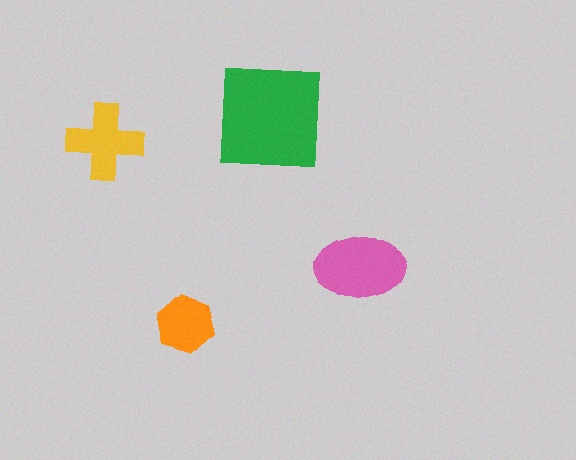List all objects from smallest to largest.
The orange hexagon, the yellow cross, the pink ellipse, the green square.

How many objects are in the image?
There are 4 objects in the image.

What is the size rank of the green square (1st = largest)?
1st.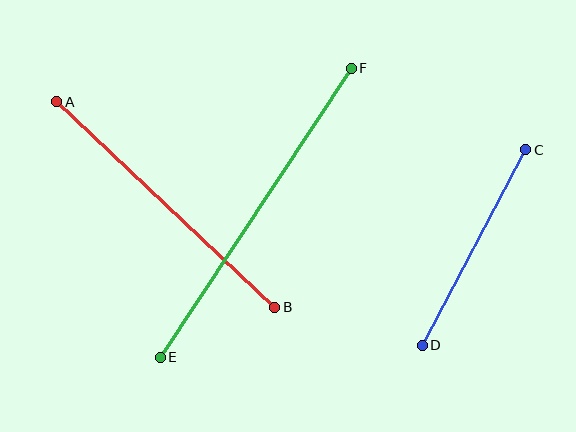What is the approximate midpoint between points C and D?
The midpoint is at approximately (474, 248) pixels.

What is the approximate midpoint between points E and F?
The midpoint is at approximately (256, 213) pixels.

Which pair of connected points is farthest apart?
Points E and F are farthest apart.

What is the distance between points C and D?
The distance is approximately 221 pixels.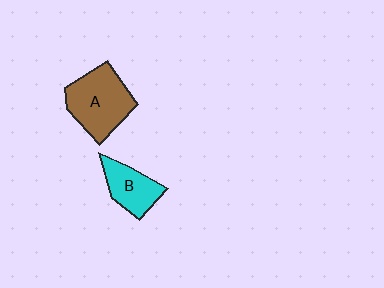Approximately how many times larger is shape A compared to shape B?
Approximately 1.6 times.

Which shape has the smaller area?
Shape B (cyan).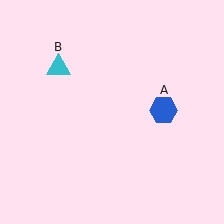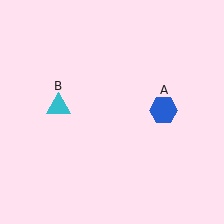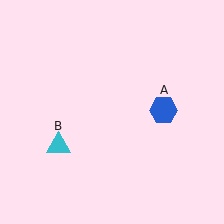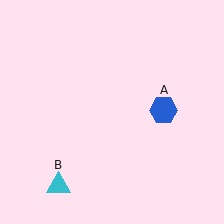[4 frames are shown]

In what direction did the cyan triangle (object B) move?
The cyan triangle (object B) moved down.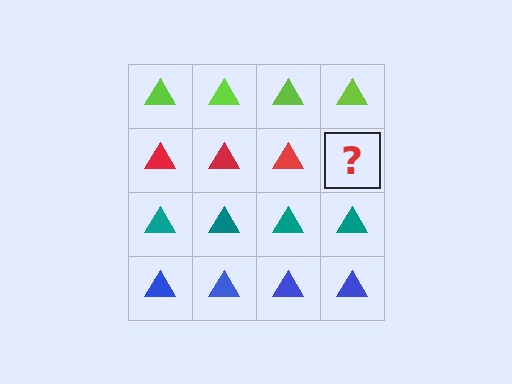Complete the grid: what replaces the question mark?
The question mark should be replaced with a red triangle.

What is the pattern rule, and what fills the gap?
The rule is that each row has a consistent color. The gap should be filled with a red triangle.